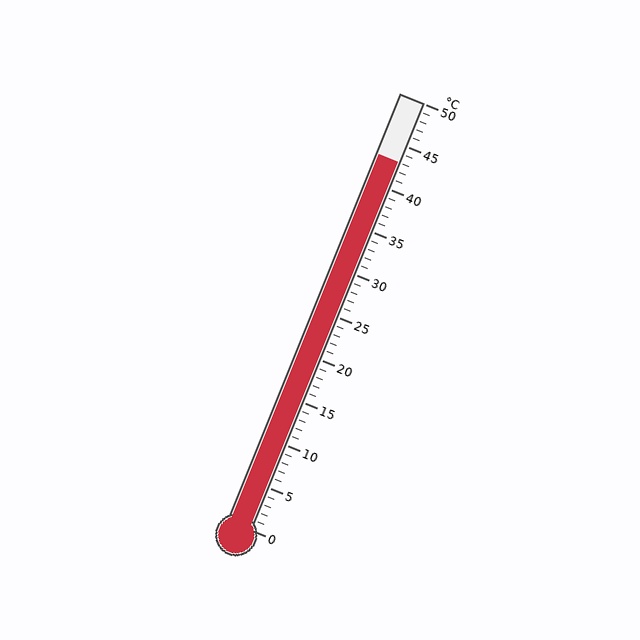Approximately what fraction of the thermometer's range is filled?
The thermometer is filled to approximately 85% of its range.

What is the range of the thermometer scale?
The thermometer scale ranges from 0°C to 50°C.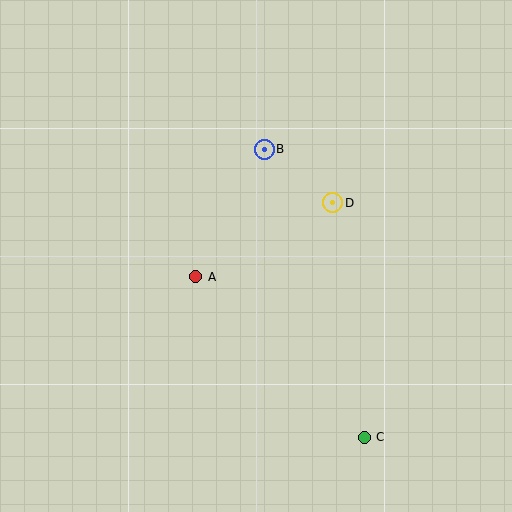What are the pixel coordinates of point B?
Point B is at (264, 149).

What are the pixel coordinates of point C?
Point C is at (364, 437).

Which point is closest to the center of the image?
Point A at (196, 277) is closest to the center.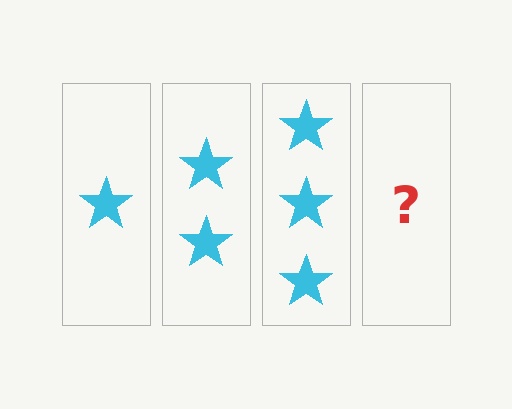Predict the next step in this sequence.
The next step is 4 stars.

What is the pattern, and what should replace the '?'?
The pattern is that each step adds one more star. The '?' should be 4 stars.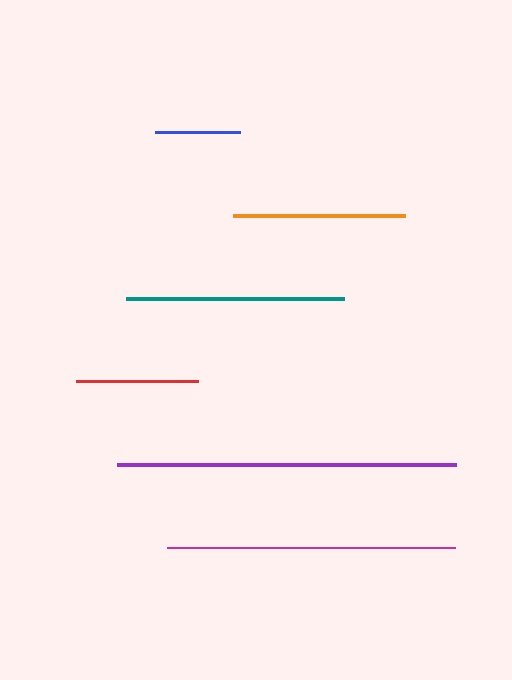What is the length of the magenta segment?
The magenta segment is approximately 288 pixels long.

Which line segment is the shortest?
The blue line is the shortest at approximately 85 pixels.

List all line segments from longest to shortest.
From longest to shortest: purple, magenta, teal, orange, red, blue.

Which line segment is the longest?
The purple line is the longest at approximately 339 pixels.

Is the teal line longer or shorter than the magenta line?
The magenta line is longer than the teal line.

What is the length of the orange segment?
The orange segment is approximately 172 pixels long.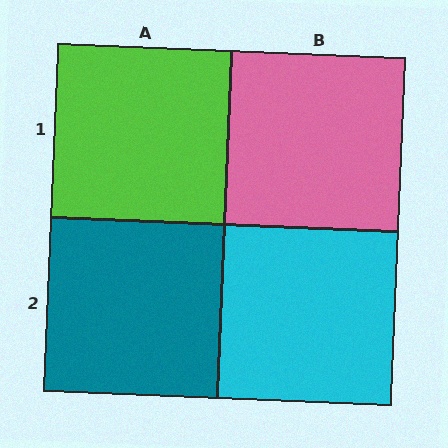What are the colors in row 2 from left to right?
Teal, cyan.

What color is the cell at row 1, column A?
Lime.